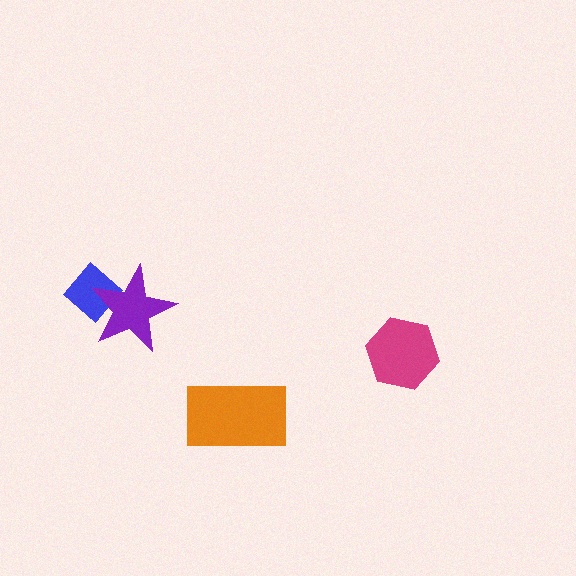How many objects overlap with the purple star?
1 object overlaps with the purple star.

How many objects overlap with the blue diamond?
1 object overlaps with the blue diamond.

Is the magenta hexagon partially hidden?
No, no other shape covers it.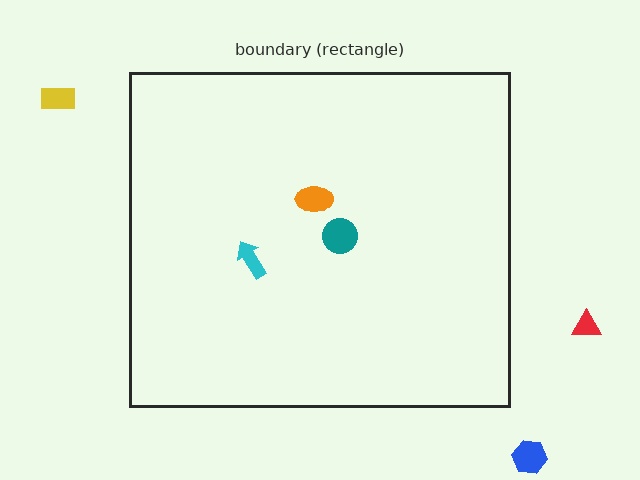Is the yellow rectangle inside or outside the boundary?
Outside.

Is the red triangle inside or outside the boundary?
Outside.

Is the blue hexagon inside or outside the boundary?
Outside.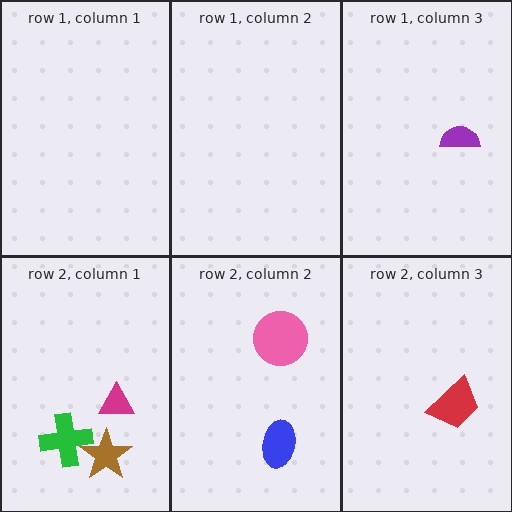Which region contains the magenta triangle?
The row 2, column 1 region.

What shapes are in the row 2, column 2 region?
The blue ellipse, the pink circle.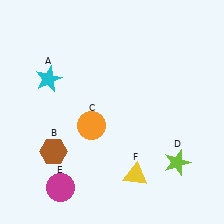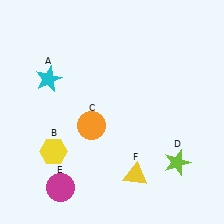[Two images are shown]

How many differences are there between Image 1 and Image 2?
There is 1 difference between the two images.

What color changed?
The hexagon (B) changed from brown in Image 1 to yellow in Image 2.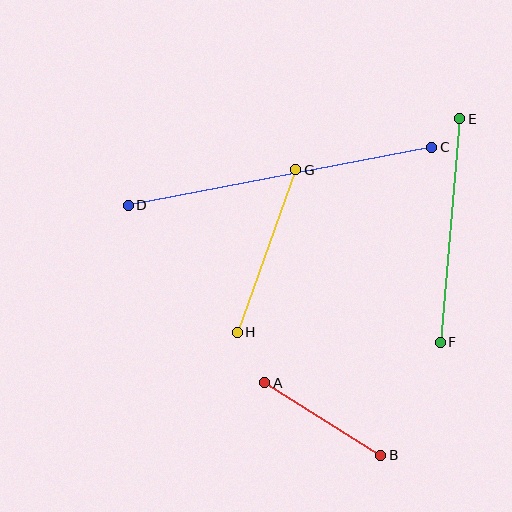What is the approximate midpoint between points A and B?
The midpoint is at approximately (323, 419) pixels.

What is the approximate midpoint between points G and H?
The midpoint is at approximately (266, 251) pixels.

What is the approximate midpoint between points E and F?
The midpoint is at approximately (450, 231) pixels.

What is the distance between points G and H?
The distance is approximately 173 pixels.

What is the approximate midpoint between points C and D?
The midpoint is at approximately (280, 176) pixels.